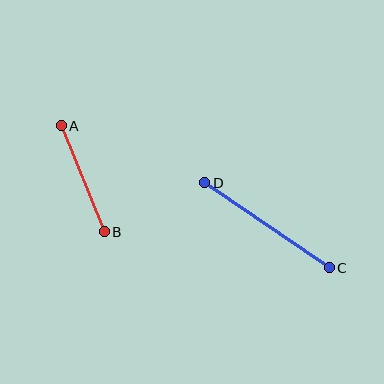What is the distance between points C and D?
The distance is approximately 151 pixels.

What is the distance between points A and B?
The distance is approximately 114 pixels.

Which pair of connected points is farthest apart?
Points C and D are farthest apart.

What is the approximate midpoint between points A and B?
The midpoint is at approximately (83, 179) pixels.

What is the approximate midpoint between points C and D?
The midpoint is at approximately (267, 225) pixels.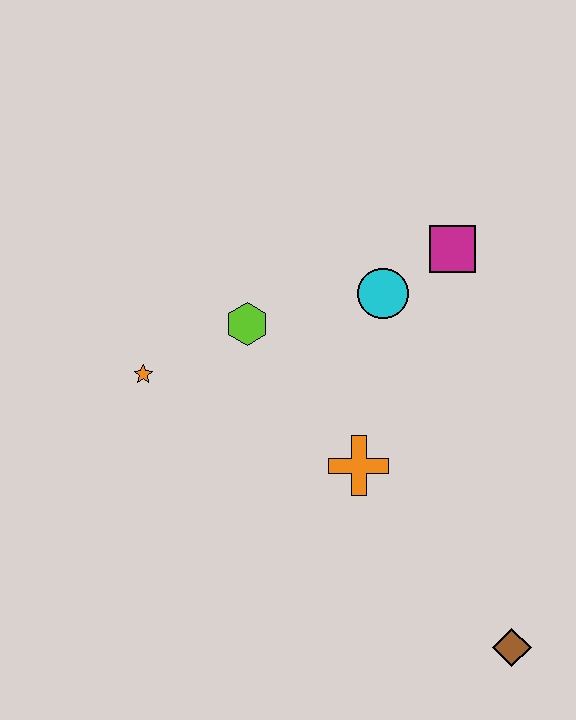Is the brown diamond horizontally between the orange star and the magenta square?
No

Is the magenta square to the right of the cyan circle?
Yes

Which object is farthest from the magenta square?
The brown diamond is farthest from the magenta square.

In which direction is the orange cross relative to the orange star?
The orange cross is to the right of the orange star.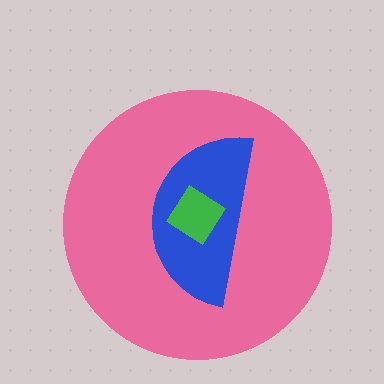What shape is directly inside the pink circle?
The blue semicircle.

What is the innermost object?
The green diamond.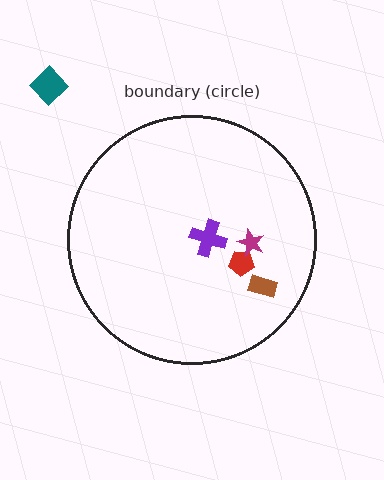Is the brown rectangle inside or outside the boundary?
Inside.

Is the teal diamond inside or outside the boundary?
Outside.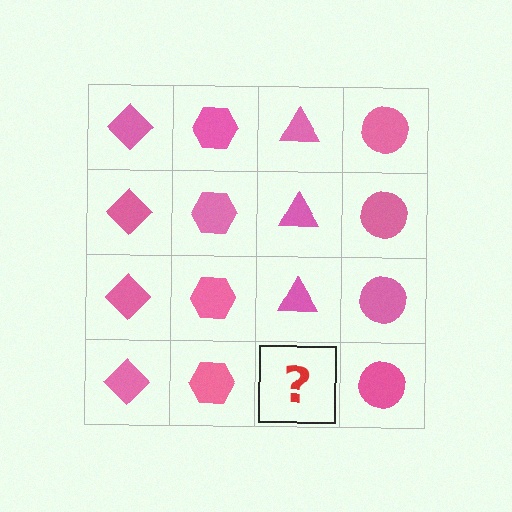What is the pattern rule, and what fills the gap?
The rule is that each column has a consistent shape. The gap should be filled with a pink triangle.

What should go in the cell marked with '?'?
The missing cell should contain a pink triangle.